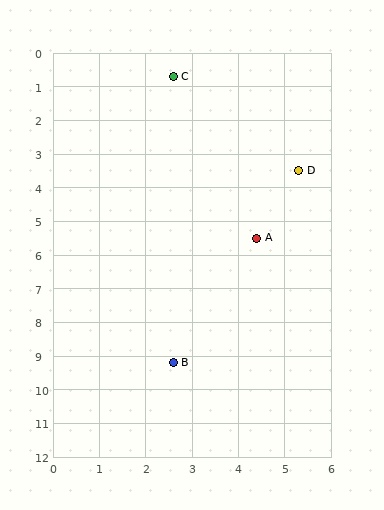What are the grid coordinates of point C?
Point C is at approximately (2.6, 0.7).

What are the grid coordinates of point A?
Point A is at approximately (4.4, 5.5).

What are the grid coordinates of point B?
Point B is at approximately (2.6, 9.2).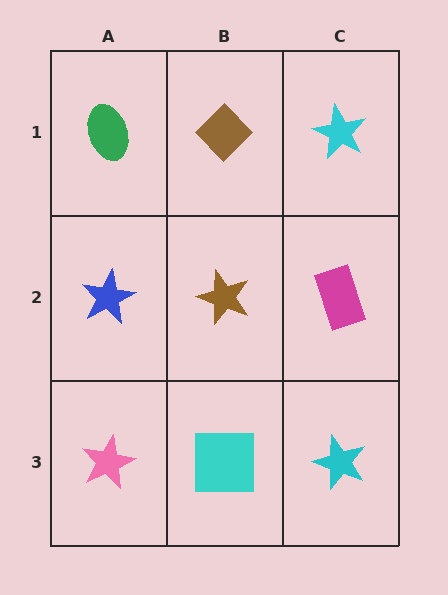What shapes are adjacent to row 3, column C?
A magenta rectangle (row 2, column C), a cyan square (row 3, column B).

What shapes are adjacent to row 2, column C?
A cyan star (row 1, column C), a cyan star (row 3, column C), a brown star (row 2, column B).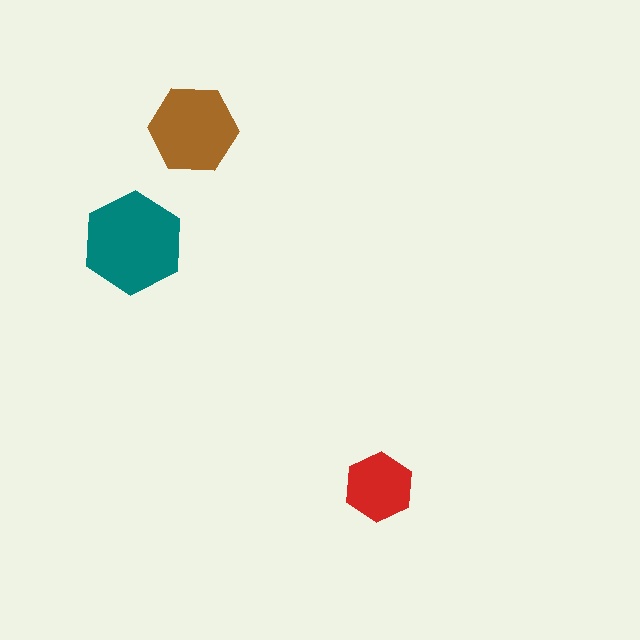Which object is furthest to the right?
The red hexagon is rightmost.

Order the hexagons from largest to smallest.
the teal one, the brown one, the red one.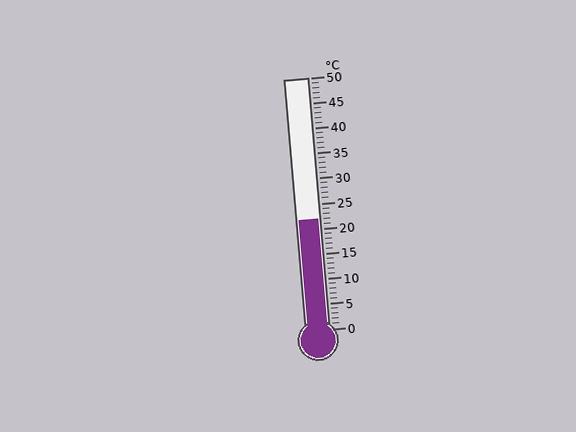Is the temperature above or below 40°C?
The temperature is below 40°C.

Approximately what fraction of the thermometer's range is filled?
The thermometer is filled to approximately 45% of its range.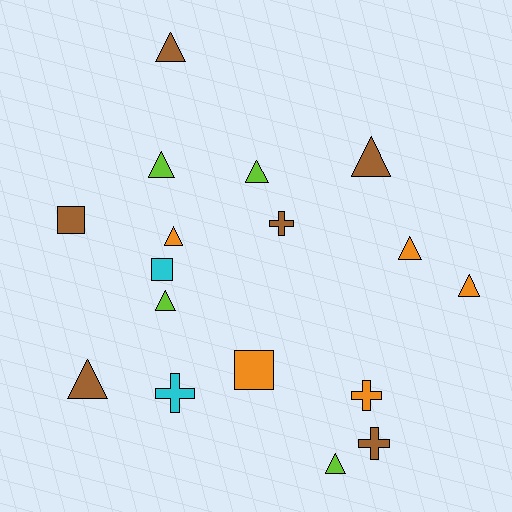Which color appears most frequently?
Brown, with 6 objects.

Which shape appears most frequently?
Triangle, with 10 objects.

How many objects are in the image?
There are 17 objects.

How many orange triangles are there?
There are 3 orange triangles.